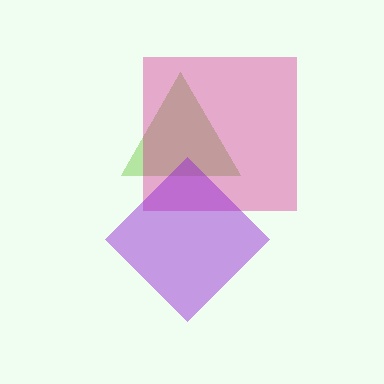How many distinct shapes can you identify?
There are 3 distinct shapes: a lime triangle, a magenta square, a purple diamond.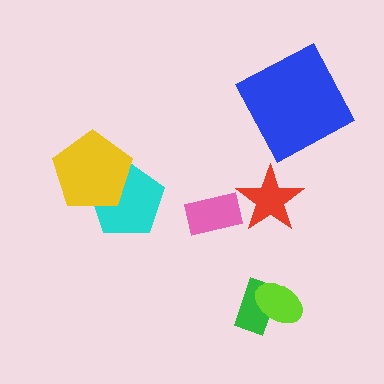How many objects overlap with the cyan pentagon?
1 object overlaps with the cyan pentagon.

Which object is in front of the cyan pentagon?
The yellow pentagon is in front of the cyan pentagon.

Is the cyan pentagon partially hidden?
Yes, it is partially covered by another shape.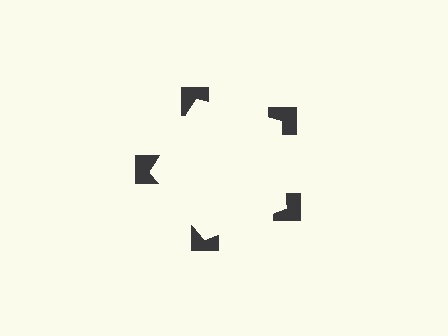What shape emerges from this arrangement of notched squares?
An illusory pentagon — its edges are inferred from the aligned wedge cuts in the notched squares, not physically drawn.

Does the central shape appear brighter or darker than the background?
It typically appears slightly brighter than the background, even though no actual brightness change is drawn.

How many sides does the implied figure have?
5 sides.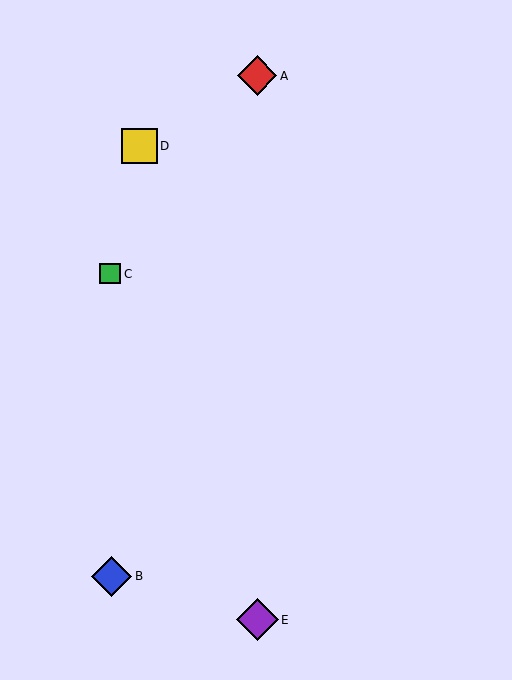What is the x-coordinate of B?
Object B is at x≈112.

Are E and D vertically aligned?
No, E is at x≈257 and D is at x≈139.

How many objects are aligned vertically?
2 objects (A, E) are aligned vertically.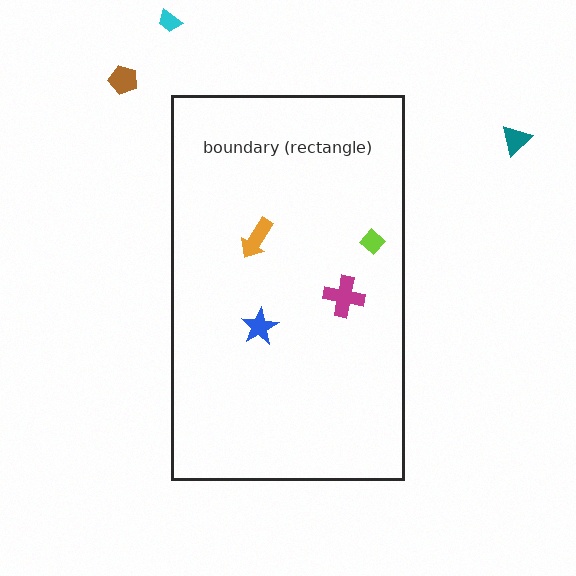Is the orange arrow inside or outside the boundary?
Inside.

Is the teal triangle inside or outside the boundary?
Outside.